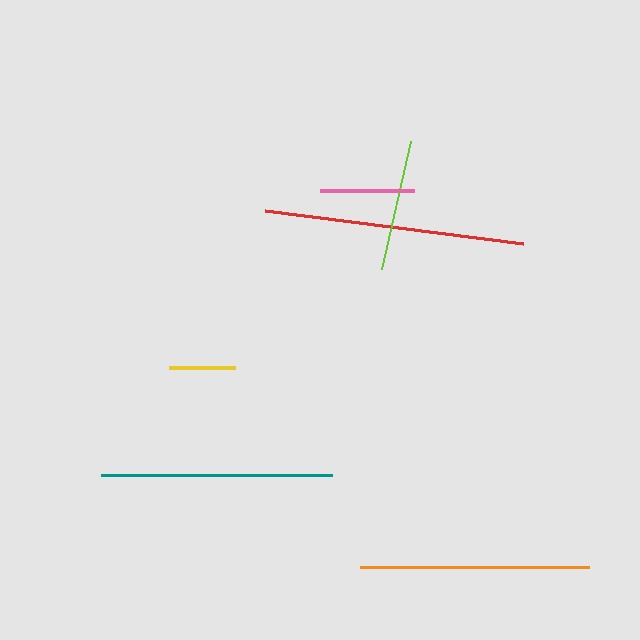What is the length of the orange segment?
The orange segment is approximately 229 pixels long.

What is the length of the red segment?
The red segment is approximately 260 pixels long.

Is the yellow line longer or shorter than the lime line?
The lime line is longer than the yellow line.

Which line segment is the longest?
The red line is the longest at approximately 260 pixels.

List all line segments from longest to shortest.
From longest to shortest: red, teal, orange, lime, pink, yellow.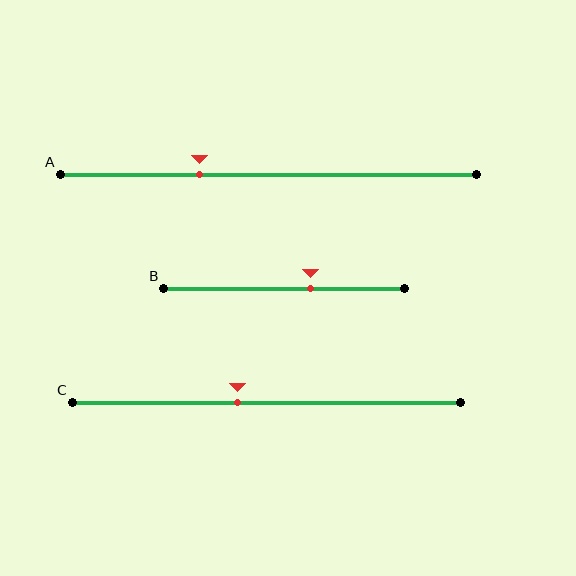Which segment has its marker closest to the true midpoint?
Segment C has its marker closest to the true midpoint.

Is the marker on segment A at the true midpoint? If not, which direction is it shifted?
No, the marker on segment A is shifted to the left by about 16% of the segment length.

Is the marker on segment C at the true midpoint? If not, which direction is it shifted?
No, the marker on segment C is shifted to the left by about 7% of the segment length.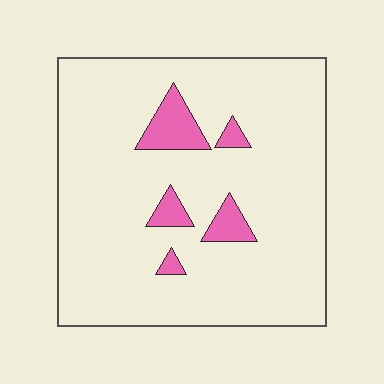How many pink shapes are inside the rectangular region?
5.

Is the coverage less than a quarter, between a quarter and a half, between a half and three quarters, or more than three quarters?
Less than a quarter.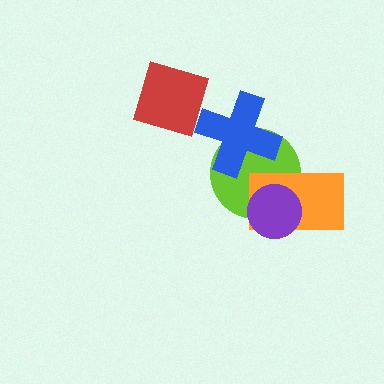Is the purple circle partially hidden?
No, no other shape covers it.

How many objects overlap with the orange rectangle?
2 objects overlap with the orange rectangle.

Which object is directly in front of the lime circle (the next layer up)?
The orange rectangle is directly in front of the lime circle.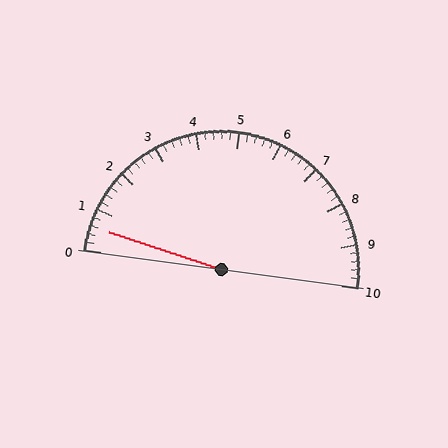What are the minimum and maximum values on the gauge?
The gauge ranges from 0 to 10.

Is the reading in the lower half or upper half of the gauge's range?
The reading is in the lower half of the range (0 to 10).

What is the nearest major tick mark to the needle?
The nearest major tick mark is 1.